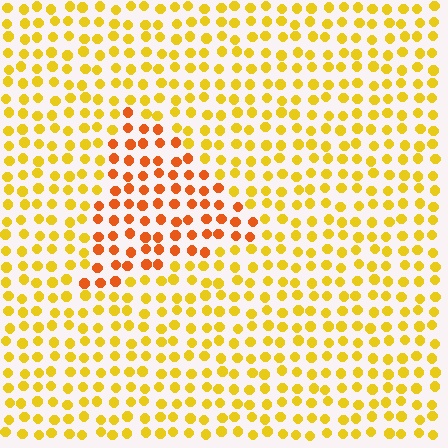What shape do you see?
I see a triangle.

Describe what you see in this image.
The image is filled with small yellow elements in a uniform arrangement. A triangle-shaped region is visible where the elements are tinted to a slightly different hue, forming a subtle color boundary.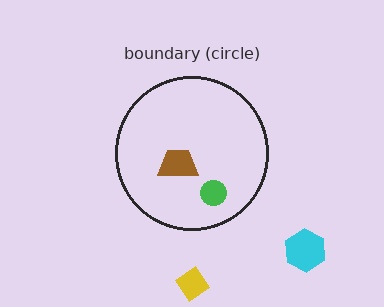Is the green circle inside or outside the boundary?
Inside.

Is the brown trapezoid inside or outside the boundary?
Inside.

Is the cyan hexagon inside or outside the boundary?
Outside.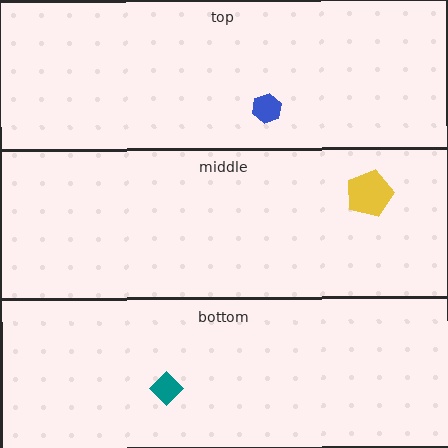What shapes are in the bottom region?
The teal diamond.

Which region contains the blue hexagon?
The top region.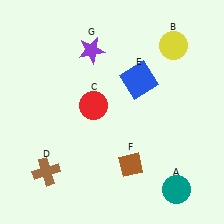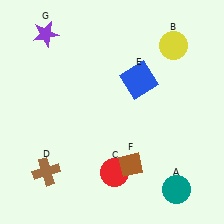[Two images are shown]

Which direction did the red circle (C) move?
The red circle (C) moved down.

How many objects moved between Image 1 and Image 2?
2 objects moved between the two images.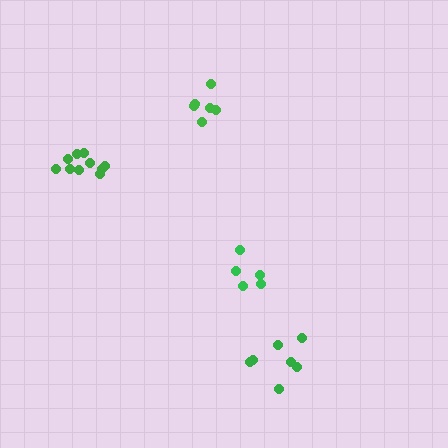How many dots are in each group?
Group 1: 6 dots, Group 2: 5 dots, Group 3: 7 dots, Group 4: 10 dots (28 total).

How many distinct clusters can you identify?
There are 4 distinct clusters.